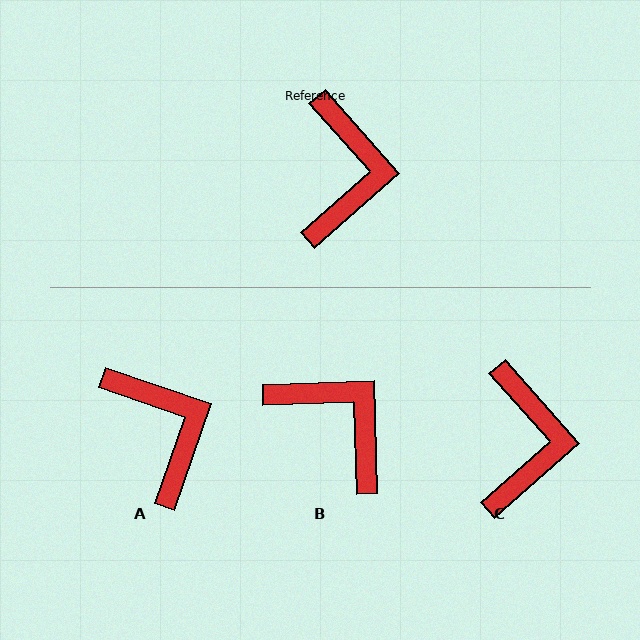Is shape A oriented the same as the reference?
No, it is off by about 30 degrees.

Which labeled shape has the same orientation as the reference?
C.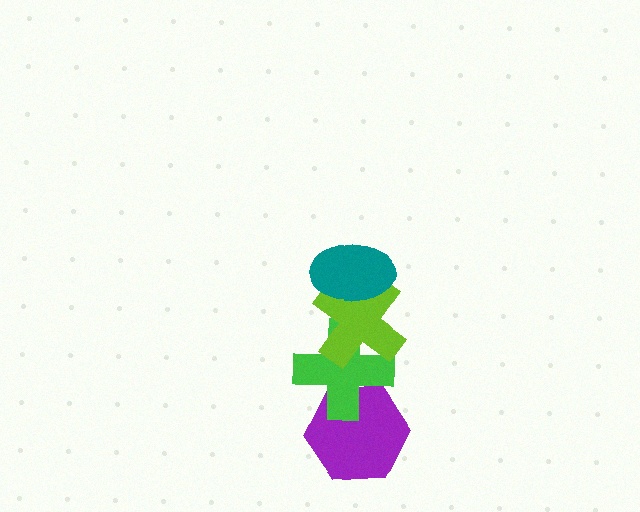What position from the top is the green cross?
The green cross is 3rd from the top.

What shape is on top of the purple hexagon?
The green cross is on top of the purple hexagon.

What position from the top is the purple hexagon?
The purple hexagon is 4th from the top.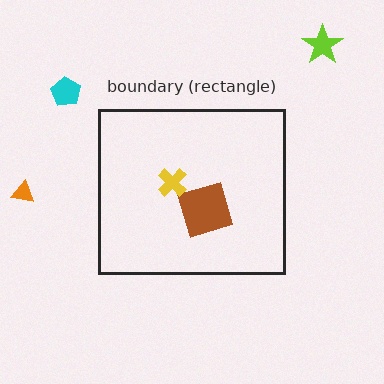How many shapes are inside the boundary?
2 inside, 3 outside.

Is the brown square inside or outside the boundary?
Inside.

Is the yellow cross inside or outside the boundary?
Inside.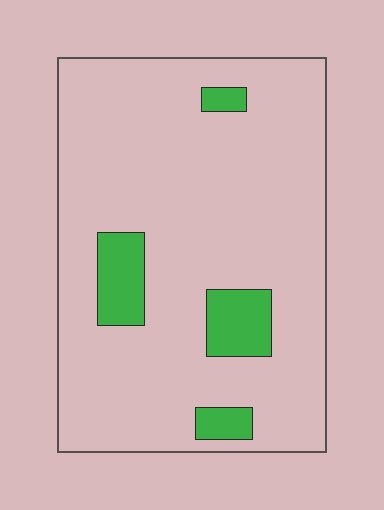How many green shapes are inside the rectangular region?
4.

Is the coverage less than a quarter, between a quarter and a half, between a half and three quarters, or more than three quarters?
Less than a quarter.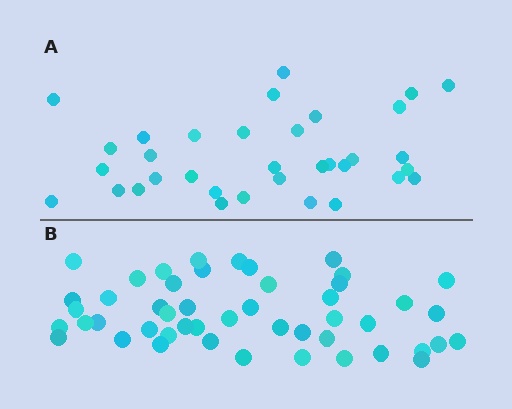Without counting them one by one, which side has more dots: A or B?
Region B (the bottom region) has more dots.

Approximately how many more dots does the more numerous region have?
Region B has approximately 15 more dots than region A.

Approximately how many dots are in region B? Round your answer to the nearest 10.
About 50 dots. (The exact count is 48, which rounds to 50.)